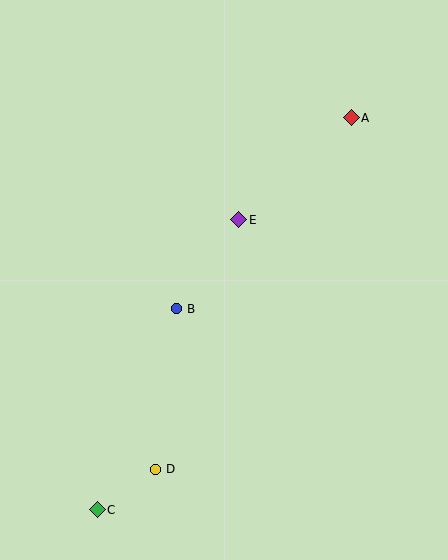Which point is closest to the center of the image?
Point B at (177, 309) is closest to the center.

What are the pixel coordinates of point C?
Point C is at (97, 510).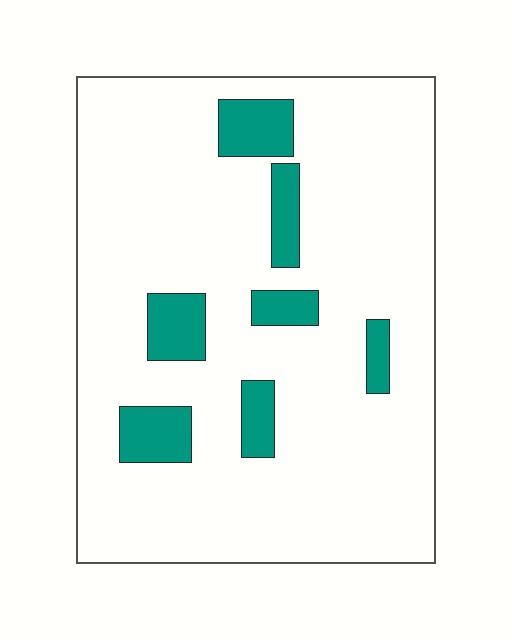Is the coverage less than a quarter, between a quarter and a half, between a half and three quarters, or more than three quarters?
Less than a quarter.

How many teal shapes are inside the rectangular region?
7.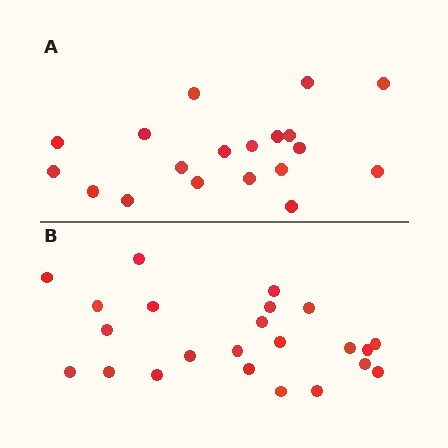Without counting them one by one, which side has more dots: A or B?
Region B (the bottom region) has more dots.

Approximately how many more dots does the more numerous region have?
Region B has about 4 more dots than region A.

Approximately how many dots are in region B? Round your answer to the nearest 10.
About 20 dots. (The exact count is 23, which rounds to 20.)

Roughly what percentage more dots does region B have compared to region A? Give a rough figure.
About 20% more.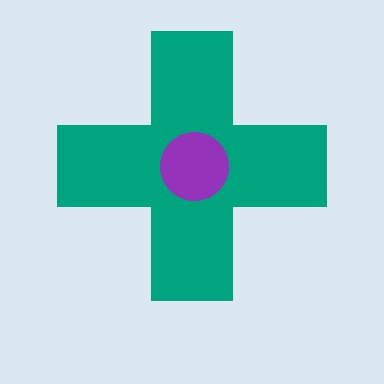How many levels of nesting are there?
2.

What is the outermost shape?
The teal cross.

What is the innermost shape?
The purple circle.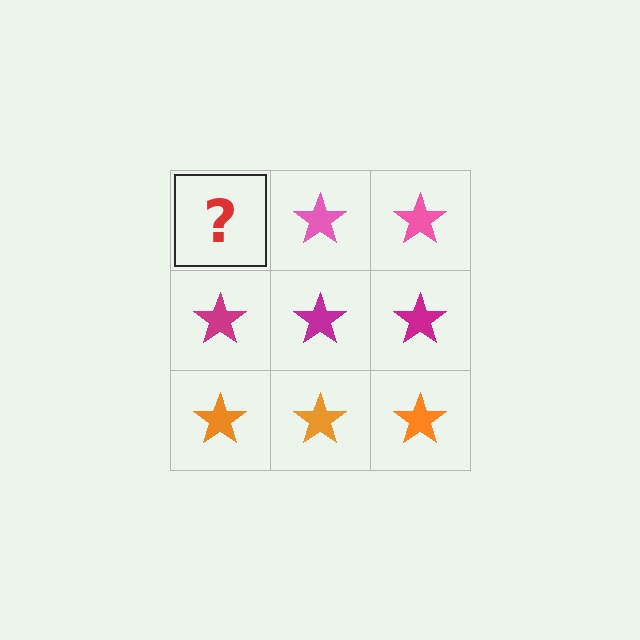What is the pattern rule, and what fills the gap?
The rule is that each row has a consistent color. The gap should be filled with a pink star.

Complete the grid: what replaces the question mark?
The question mark should be replaced with a pink star.